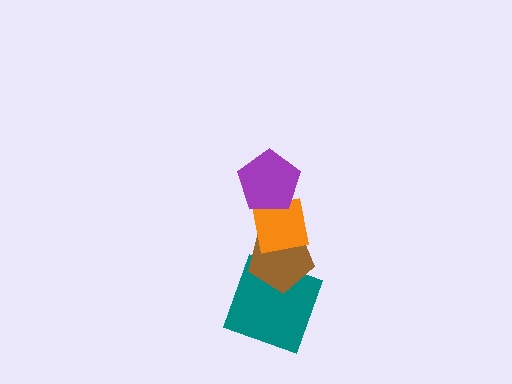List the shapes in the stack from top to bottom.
From top to bottom: the purple pentagon, the orange square, the brown pentagon, the teal square.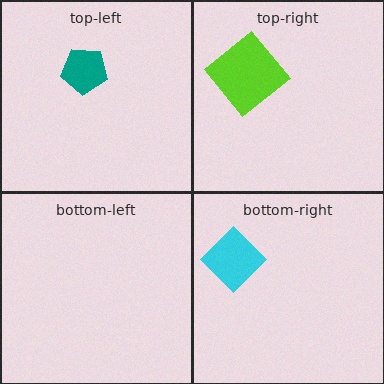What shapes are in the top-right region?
The lime diamond.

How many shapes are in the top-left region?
1.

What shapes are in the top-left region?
The teal pentagon.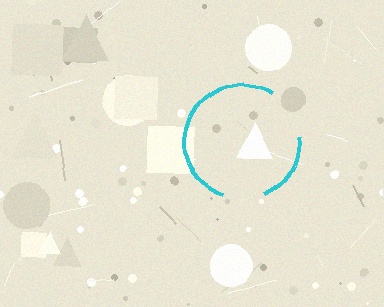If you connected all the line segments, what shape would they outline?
They would outline a circle.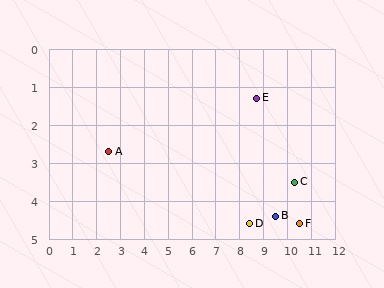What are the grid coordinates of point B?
Point B is at approximately (9.5, 4.4).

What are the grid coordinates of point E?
Point E is at approximately (8.7, 1.3).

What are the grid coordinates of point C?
Point C is at approximately (10.3, 3.5).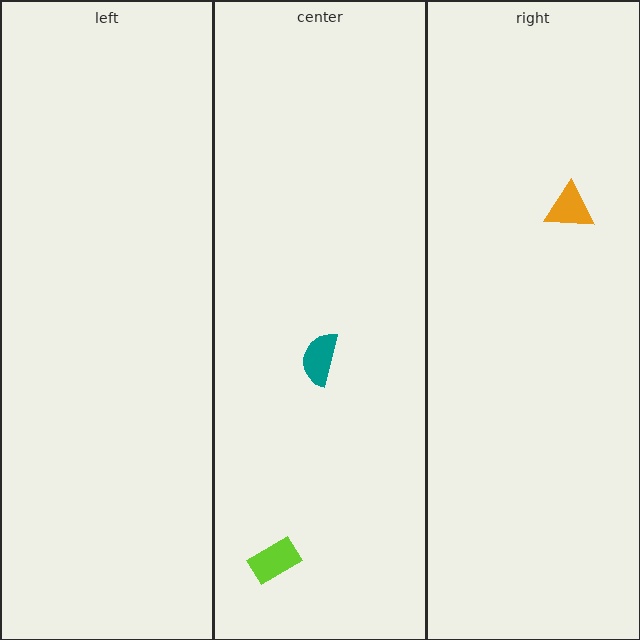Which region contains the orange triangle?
The right region.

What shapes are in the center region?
The lime rectangle, the teal semicircle.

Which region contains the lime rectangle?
The center region.